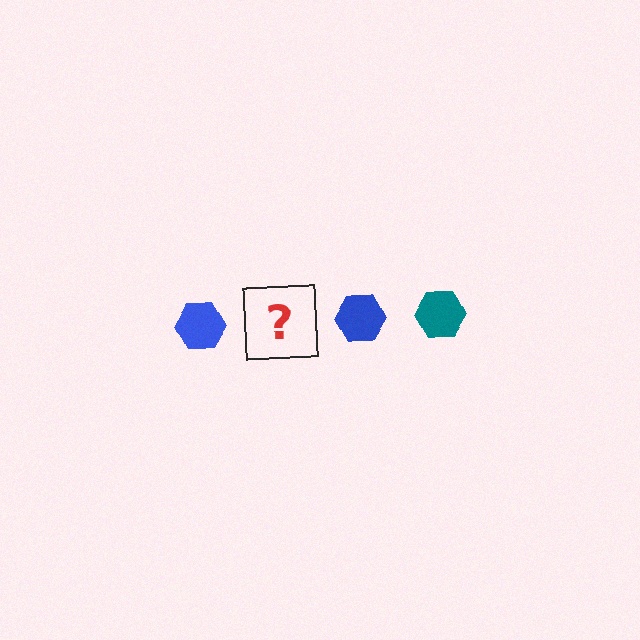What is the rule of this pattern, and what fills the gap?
The rule is that the pattern cycles through blue, teal hexagons. The gap should be filled with a teal hexagon.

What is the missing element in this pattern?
The missing element is a teal hexagon.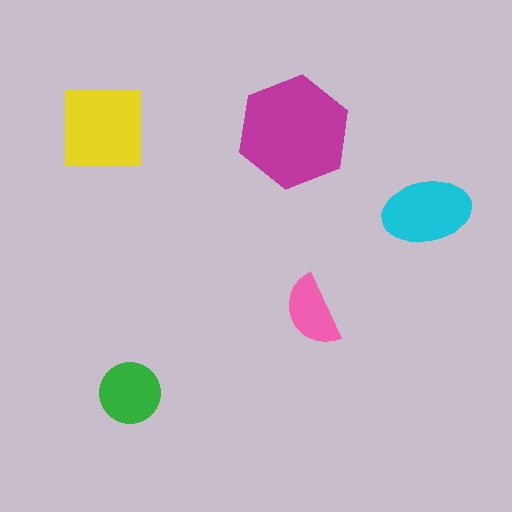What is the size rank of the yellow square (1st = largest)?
2nd.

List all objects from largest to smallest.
The magenta hexagon, the yellow square, the cyan ellipse, the green circle, the pink semicircle.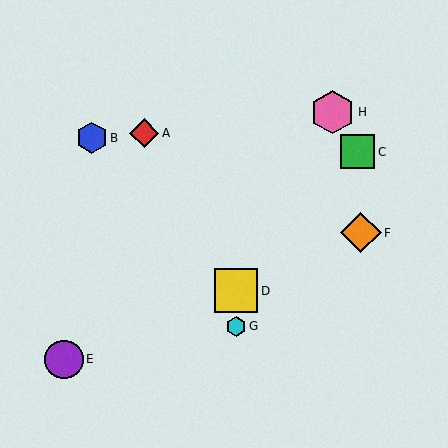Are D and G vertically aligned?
Yes, both are at x≈236.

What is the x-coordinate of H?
Object H is at x≈333.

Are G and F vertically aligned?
No, G is at x≈236 and F is at x≈361.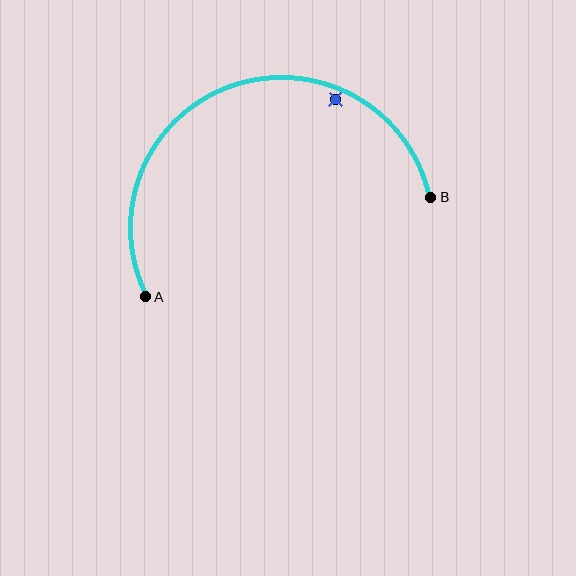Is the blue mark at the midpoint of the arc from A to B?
No — the blue mark does not lie on the arc at all. It sits slightly inside the curve.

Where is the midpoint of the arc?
The arc midpoint is the point on the curve farthest from the straight line joining A and B. It sits above that line.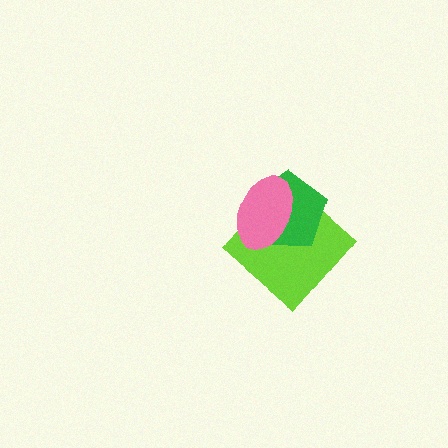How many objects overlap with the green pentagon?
2 objects overlap with the green pentagon.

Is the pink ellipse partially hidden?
No, no other shape covers it.